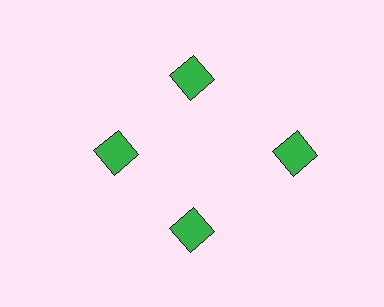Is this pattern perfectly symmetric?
No. The 4 green diamonds are arranged in a ring, but one element near the 3 o'clock position is pushed outward from the center, breaking the 4-fold rotational symmetry.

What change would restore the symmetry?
The symmetry would be restored by moving it inward, back onto the ring so that all 4 diamonds sit at equal angles and equal distance from the center.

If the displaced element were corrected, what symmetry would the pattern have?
It would have 4-fold rotational symmetry — the pattern would map onto itself every 90 degrees.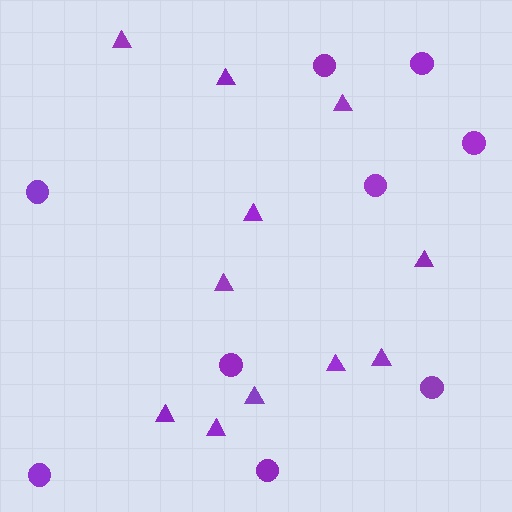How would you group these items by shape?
There are 2 groups: one group of circles (9) and one group of triangles (11).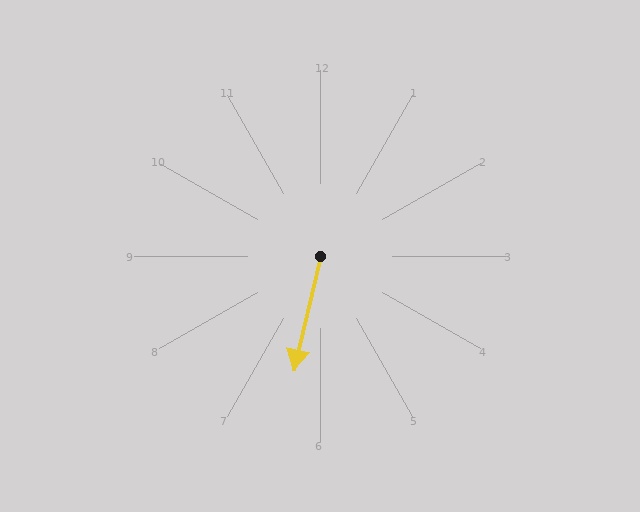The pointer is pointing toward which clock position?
Roughly 6 o'clock.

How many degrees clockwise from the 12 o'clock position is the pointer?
Approximately 193 degrees.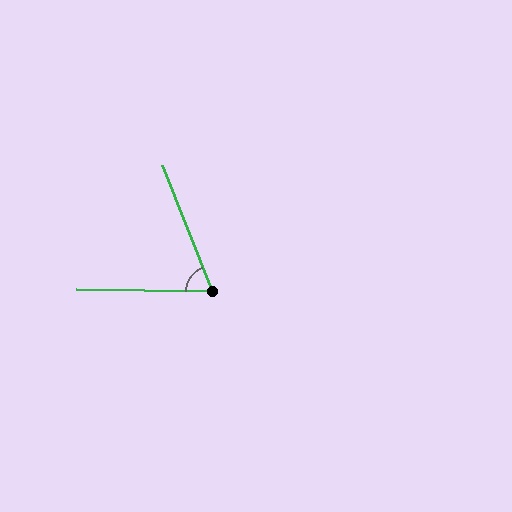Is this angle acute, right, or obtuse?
It is acute.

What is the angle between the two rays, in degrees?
Approximately 67 degrees.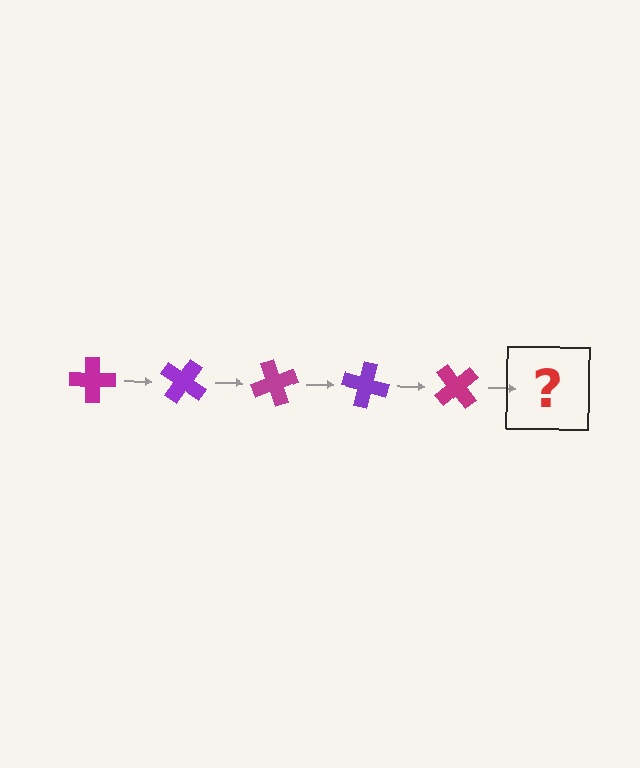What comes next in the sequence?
The next element should be a purple cross, rotated 175 degrees from the start.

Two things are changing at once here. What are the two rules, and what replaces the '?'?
The two rules are that it rotates 35 degrees each step and the color cycles through magenta and purple. The '?' should be a purple cross, rotated 175 degrees from the start.